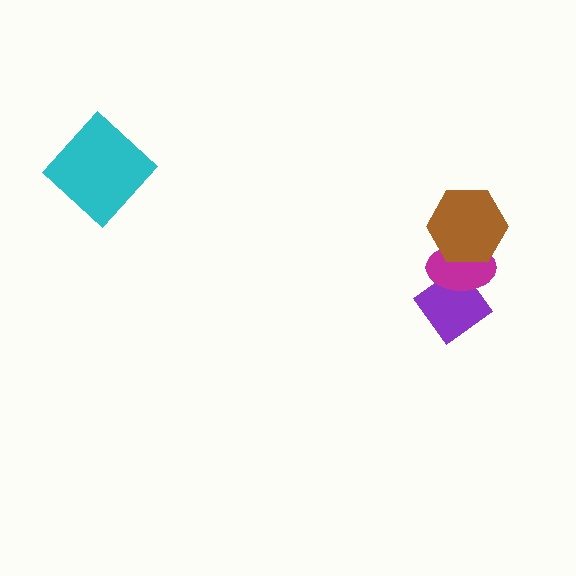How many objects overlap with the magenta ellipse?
2 objects overlap with the magenta ellipse.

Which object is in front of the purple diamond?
The magenta ellipse is in front of the purple diamond.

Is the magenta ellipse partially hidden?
Yes, it is partially covered by another shape.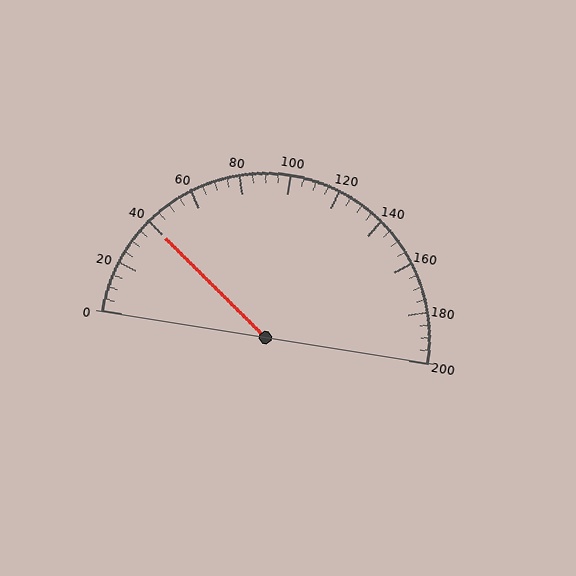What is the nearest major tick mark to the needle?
The nearest major tick mark is 40.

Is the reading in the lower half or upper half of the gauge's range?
The reading is in the lower half of the range (0 to 200).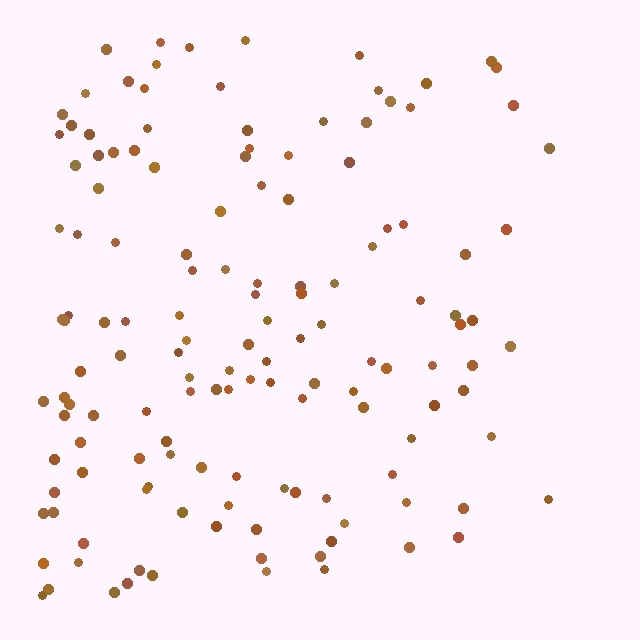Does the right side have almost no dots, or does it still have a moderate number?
Still a moderate number, just noticeably fewer than the left.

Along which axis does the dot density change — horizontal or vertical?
Horizontal.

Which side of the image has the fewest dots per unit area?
The right.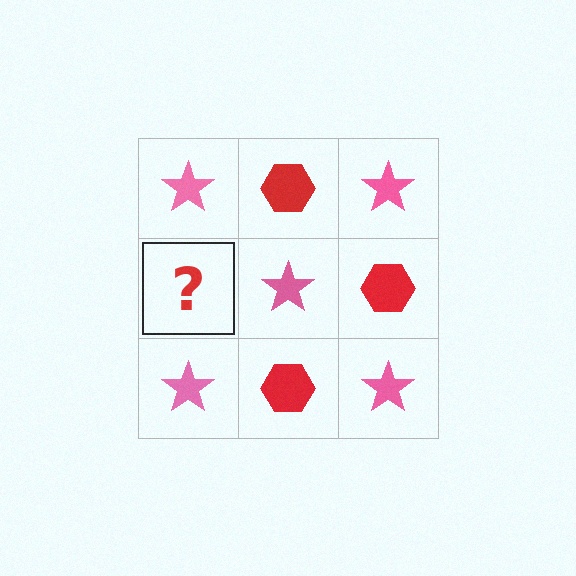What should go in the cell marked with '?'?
The missing cell should contain a red hexagon.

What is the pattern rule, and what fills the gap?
The rule is that it alternates pink star and red hexagon in a checkerboard pattern. The gap should be filled with a red hexagon.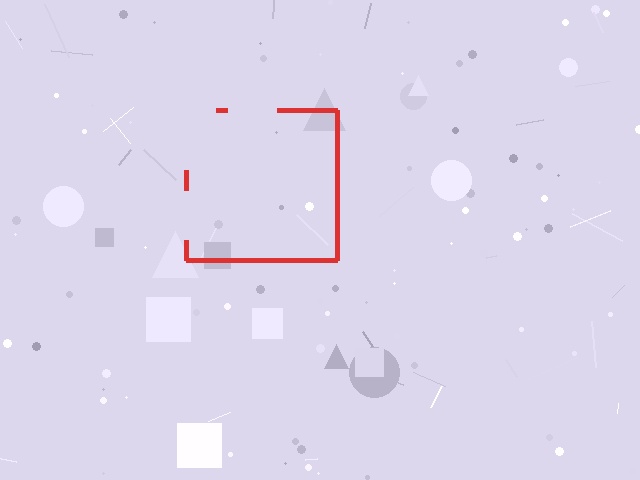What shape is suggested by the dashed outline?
The dashed outline suggests a square.